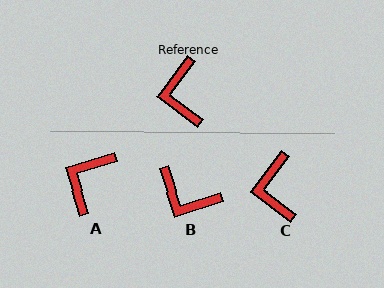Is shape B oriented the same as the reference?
No, it is off by about 55 degrees.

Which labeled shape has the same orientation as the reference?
C.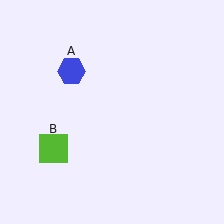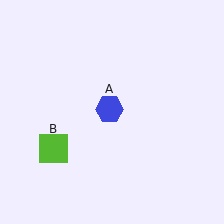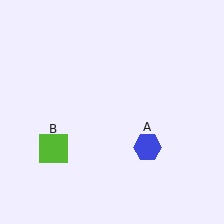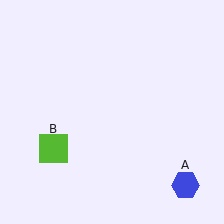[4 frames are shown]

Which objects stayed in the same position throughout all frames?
Lime square (object B) remained stationary.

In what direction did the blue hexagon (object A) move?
The blue hexagon (object A) moved down and to the right.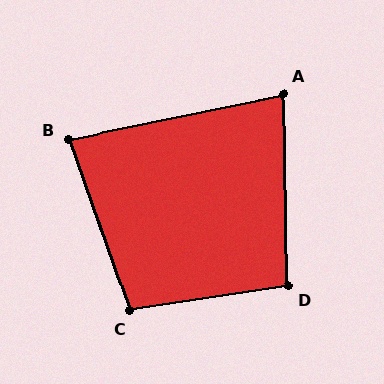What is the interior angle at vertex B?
Approximately 82 degrees (acute).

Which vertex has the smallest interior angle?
A, at approximately 79 degrees.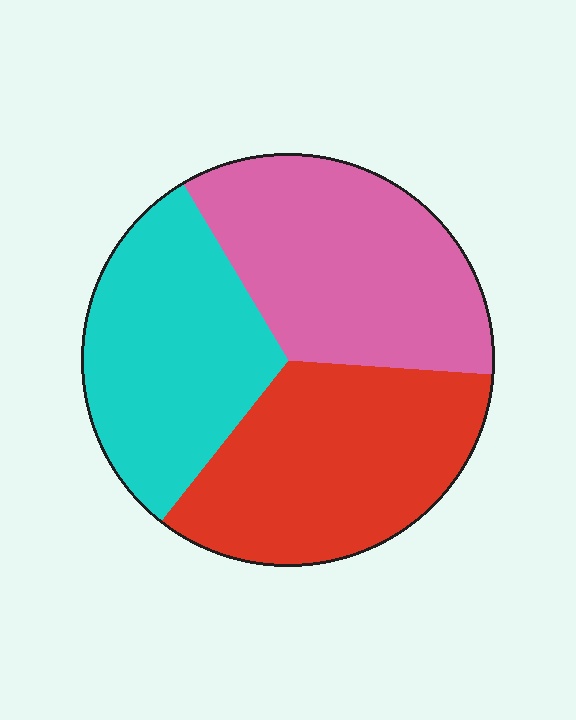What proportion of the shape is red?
Red takes up between a quarter and a half of the shape.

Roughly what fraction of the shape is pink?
Pink takes up between a quarter and a half of the shape.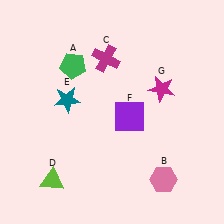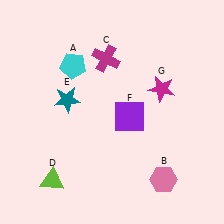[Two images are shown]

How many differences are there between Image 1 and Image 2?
There is 1 difference between the two images.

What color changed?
The pentagon (A) changed from green in Image 1 to cyan in Image 2.